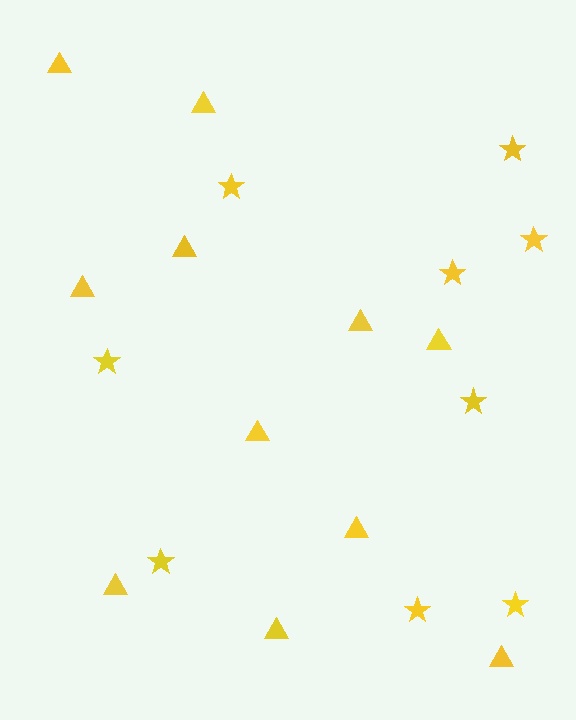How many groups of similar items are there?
There are 2 groups: one group of triangles (11) and one group of stars (9).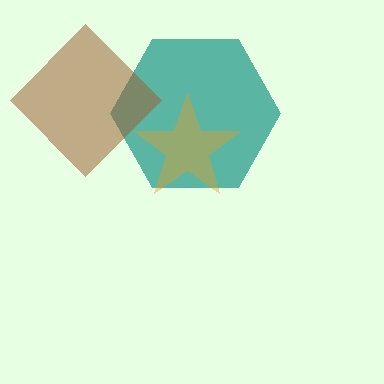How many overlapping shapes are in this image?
There are 3 overlapping shapes in the image.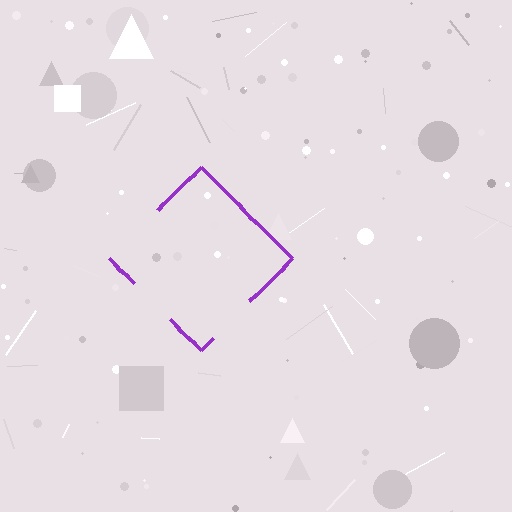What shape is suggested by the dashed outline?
The dashed outline suggests a diamond.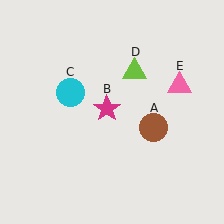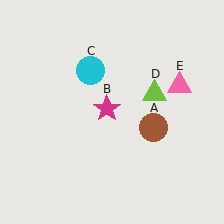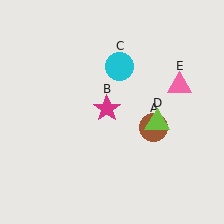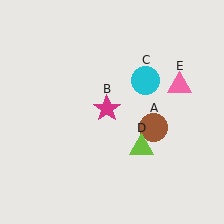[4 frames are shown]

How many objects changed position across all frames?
2 objects changed position: cyan circle (object C), lime triangle (object D).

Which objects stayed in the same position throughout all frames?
Brown circle (object A) and magenta star (object B) and pink triangle (object E) remained stationary.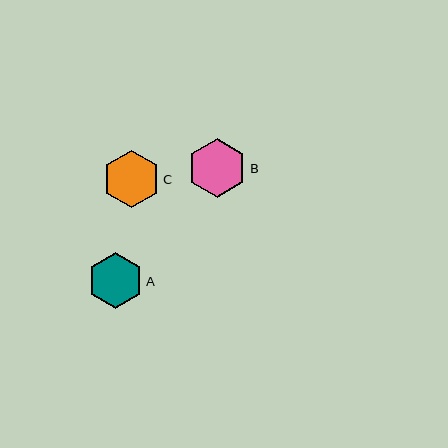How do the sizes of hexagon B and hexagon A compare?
Hexagon B and hexagon A are approximately the same size.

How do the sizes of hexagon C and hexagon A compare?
Hexagon C and hexagon A are approximately the same size.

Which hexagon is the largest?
Hexagon B is the largest with a size of approximately 59 pixels.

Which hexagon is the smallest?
Hexagon A is the smallest with a size of approximately 56 pixels.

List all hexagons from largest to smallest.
From largest to smallest: B, C, A.